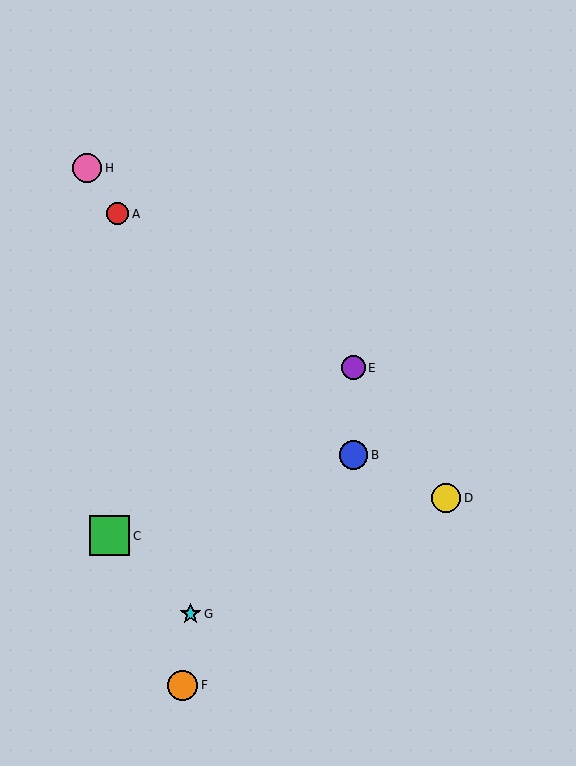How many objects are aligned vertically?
2 objects (B, E) are aligned vertically.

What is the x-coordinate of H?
Object H is at x≈87.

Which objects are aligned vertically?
Objects B, E are aligned vertically.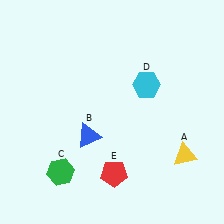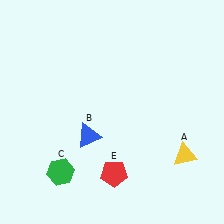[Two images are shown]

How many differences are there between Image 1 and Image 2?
There is 1 difference between the two images.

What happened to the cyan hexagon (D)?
The cyan hexagon (D) was removed in Image 2. It was in the top-right area of Image 1.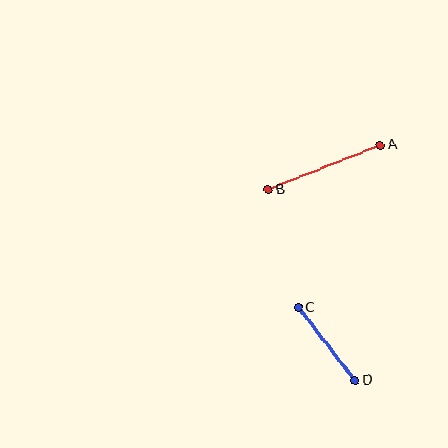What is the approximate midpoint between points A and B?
The midpoint is at approximately (324, 167) pixels.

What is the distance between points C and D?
The distance is approximately 93 pixels.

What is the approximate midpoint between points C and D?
The midpoint is at approximately (327, 344) pixels.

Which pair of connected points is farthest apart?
Points A and B are farthest apart.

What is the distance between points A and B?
The distance is approximately 121 pixels.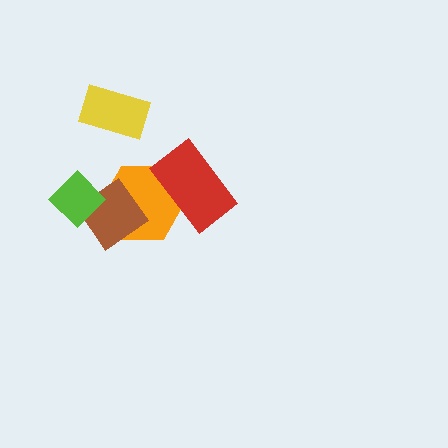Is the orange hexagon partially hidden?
Yes, it is partially covered by another shape.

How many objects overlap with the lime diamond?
1 object overlaps with the lime diamond.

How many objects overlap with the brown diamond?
2 objects overlap with the brown diamond.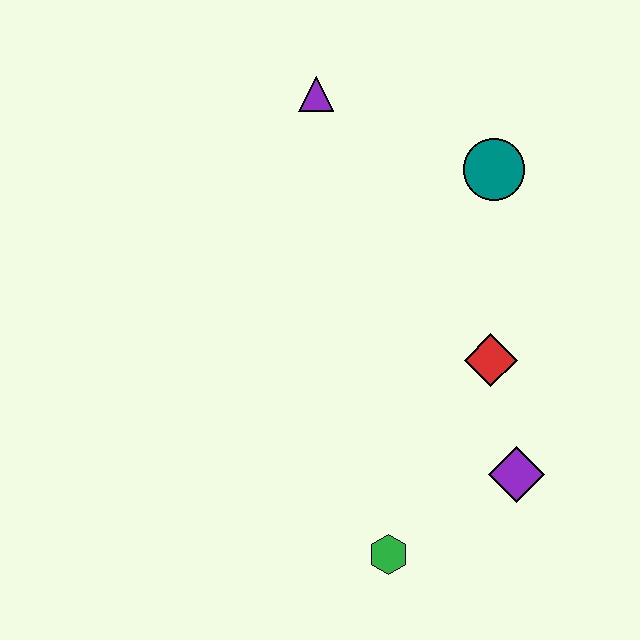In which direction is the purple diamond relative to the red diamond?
The purple diamond is below the red diamond.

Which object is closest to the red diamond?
The purple diamond is closest to the red diamond.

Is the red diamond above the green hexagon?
Yes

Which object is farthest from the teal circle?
The green hexagon is farthest from the teal circle.